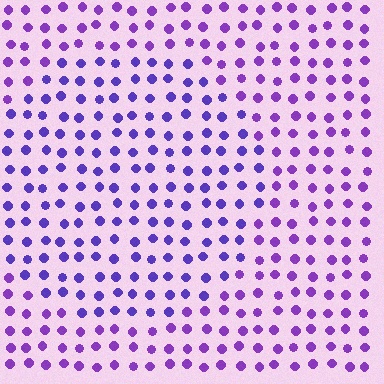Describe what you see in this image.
The image is filled with small purple elements in a uniform arrangement. A circle-shaped region is visible where the elements are tinted to a slightly different hue, forming a subtle color boundary.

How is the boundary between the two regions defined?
The boundary is defined purely by a slight shift in hue (about 22 degrees). Spacing, size, and orientation are identical on both sides.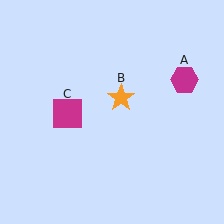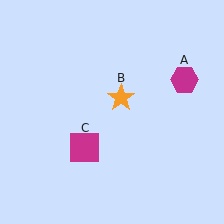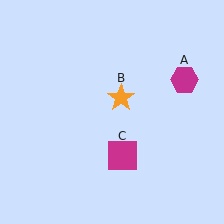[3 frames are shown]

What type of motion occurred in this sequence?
The magenta square (object C) rotated counterclockwise around the center of the scene.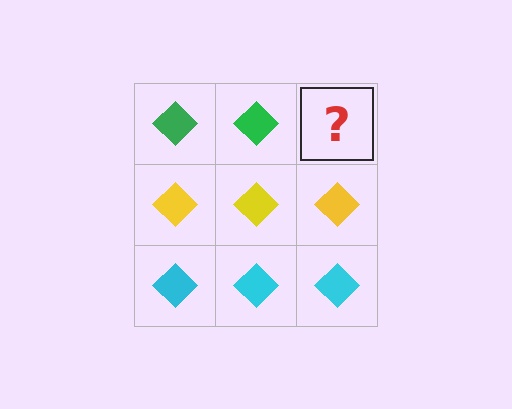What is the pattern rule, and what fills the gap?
The rule is that each row has a consistent color. The gap should be filled with a green diamond.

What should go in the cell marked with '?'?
The missing cell should contain a green diamond.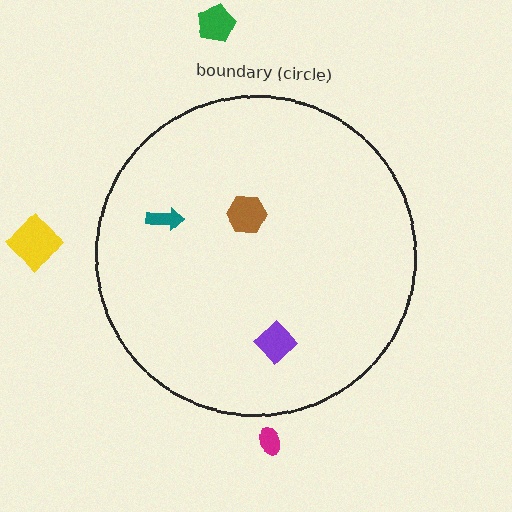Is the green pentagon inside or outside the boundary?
Outside.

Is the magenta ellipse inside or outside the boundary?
Outside.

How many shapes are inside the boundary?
3 inside, 3 outside.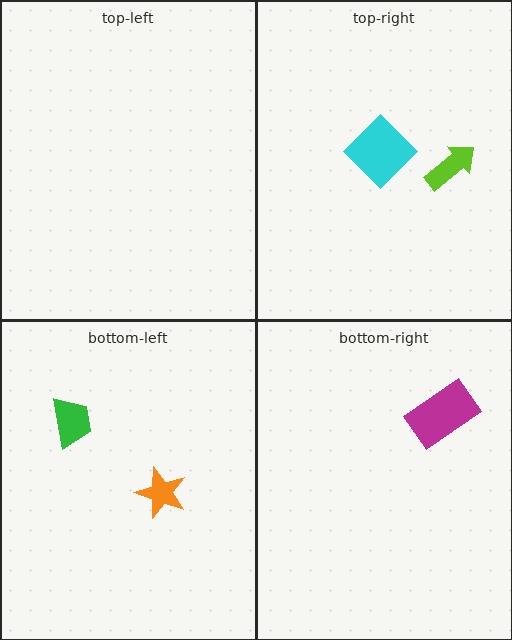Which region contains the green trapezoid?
The bottom-left region.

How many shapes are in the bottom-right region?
1.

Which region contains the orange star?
The bottom-left region.